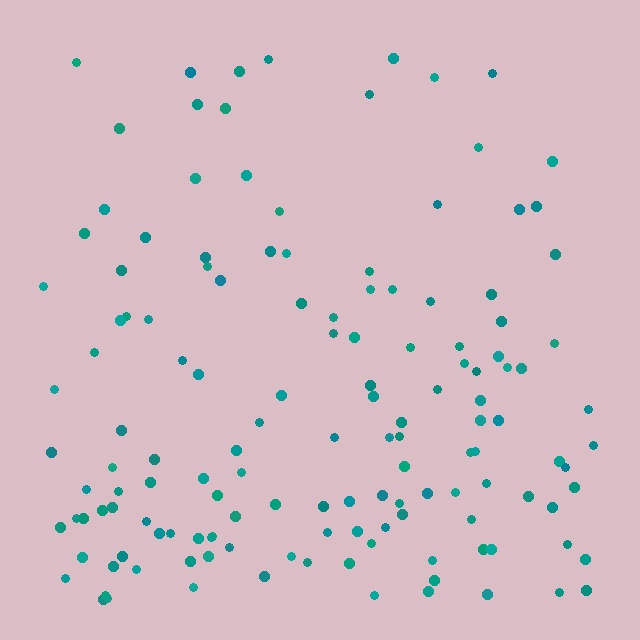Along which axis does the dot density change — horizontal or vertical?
Vertical.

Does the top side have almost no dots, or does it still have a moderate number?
Still a moderate number, just noticeably fewer than the bottom.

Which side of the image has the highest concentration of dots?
The bottom.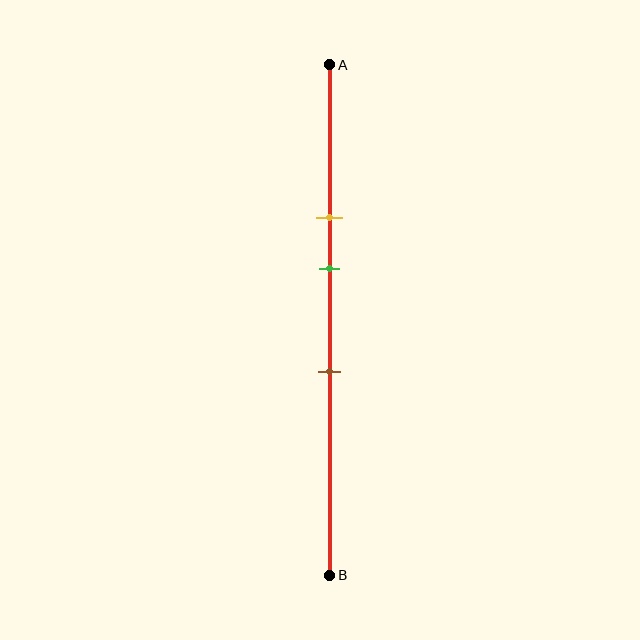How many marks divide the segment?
There are 3 marks dividing the segment.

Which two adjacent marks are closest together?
The yellow and green marks are the closest adjacent pair.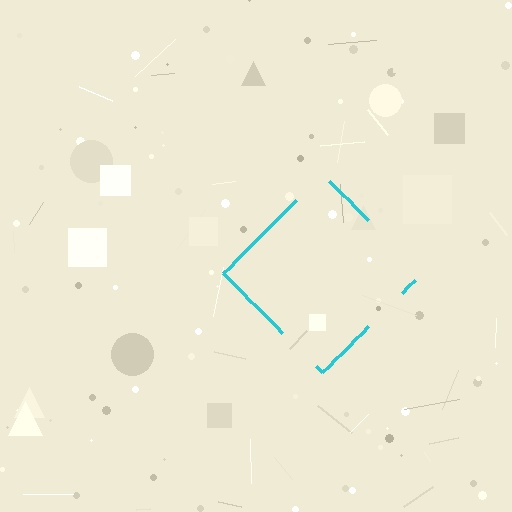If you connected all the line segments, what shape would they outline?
They would outline a diamond.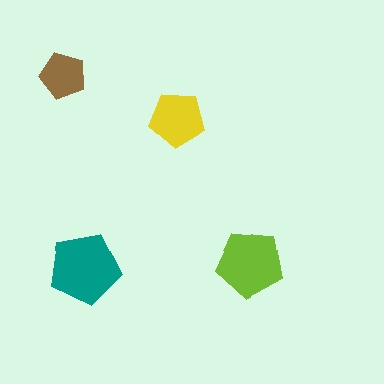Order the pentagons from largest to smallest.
the teal one, the lime one, the yellow one, the brown one.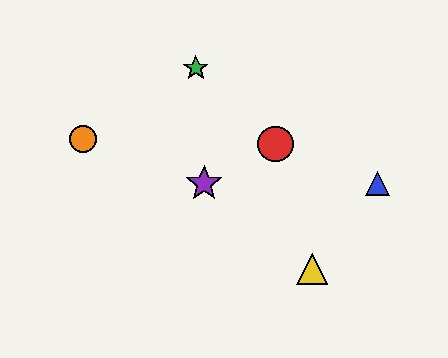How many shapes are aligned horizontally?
2 shapes (the blue triangle, the purple star) are aligned horizontally.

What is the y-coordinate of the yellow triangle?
The yellow triangle is at y≈269.